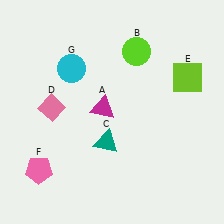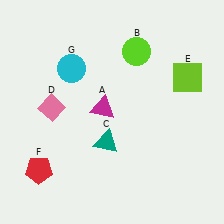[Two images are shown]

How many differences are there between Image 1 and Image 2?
There is 1 difference between the two images.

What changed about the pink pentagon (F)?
In Image 1, F is pink. In Image 2, it changed to red.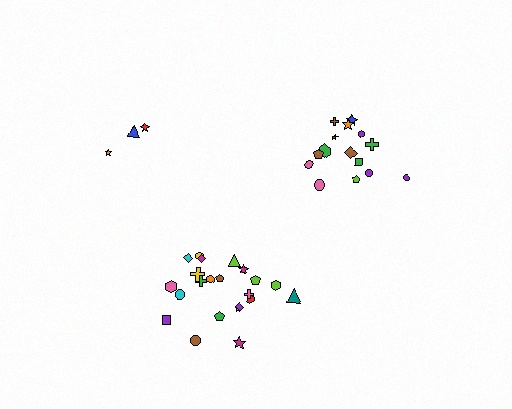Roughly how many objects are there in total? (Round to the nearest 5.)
Roughly 40 objects in total.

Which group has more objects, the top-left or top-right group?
The top-right group.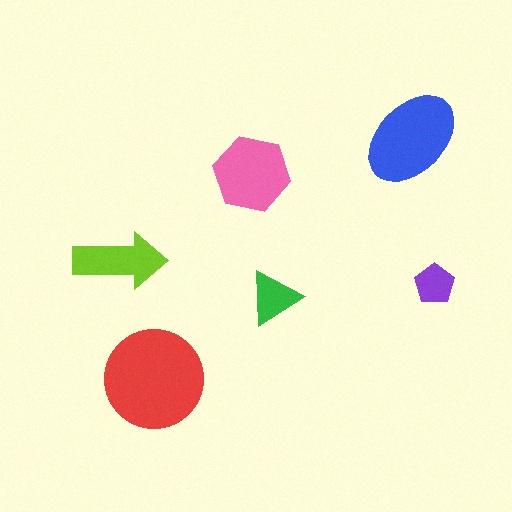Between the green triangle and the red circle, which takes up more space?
The red circle.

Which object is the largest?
The red circle.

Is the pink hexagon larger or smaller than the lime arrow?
Larger.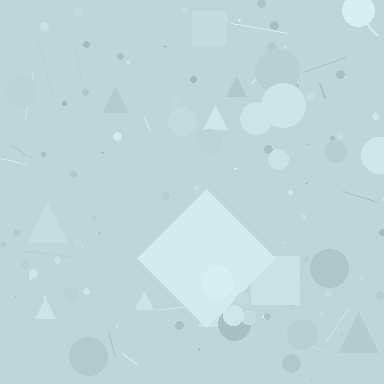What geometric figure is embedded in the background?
A diamond is embedded in the background.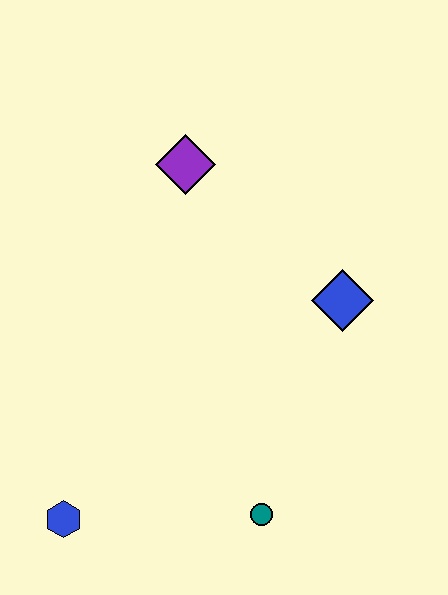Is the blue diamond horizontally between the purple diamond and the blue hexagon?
No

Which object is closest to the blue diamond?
The purple diamond is closest to the blue diamond.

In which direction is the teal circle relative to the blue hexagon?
The teal circle is to the right of the blue hexagon.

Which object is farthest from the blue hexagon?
The purple diamond is farthest from the blue hexagon.